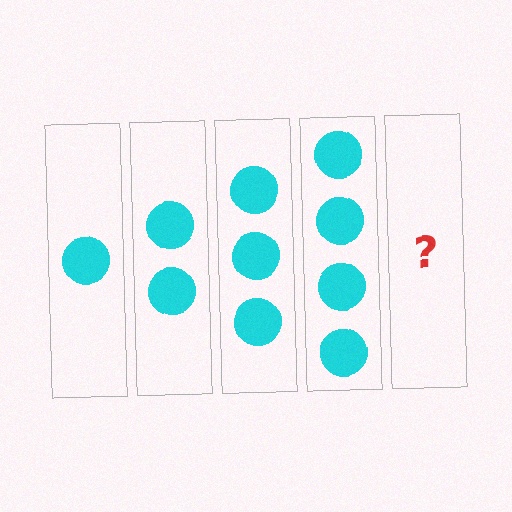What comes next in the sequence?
The next element should be 5 circles.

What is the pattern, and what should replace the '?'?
The pattern is that each step adds one more circle. The '?' should be 5 circles.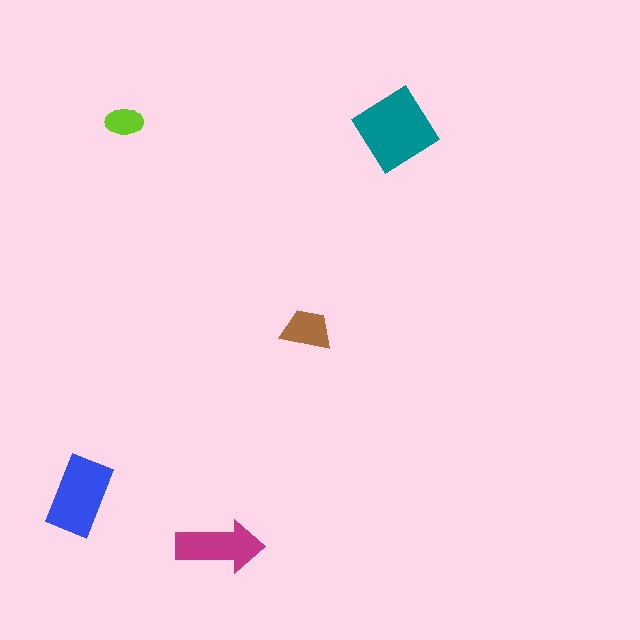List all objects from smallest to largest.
The lime ellipse, the brown trapezoid, the magenta arrow, the blue rectangle, the teal diamond.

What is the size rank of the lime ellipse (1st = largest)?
5th.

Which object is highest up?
The lime ellipse is topmost.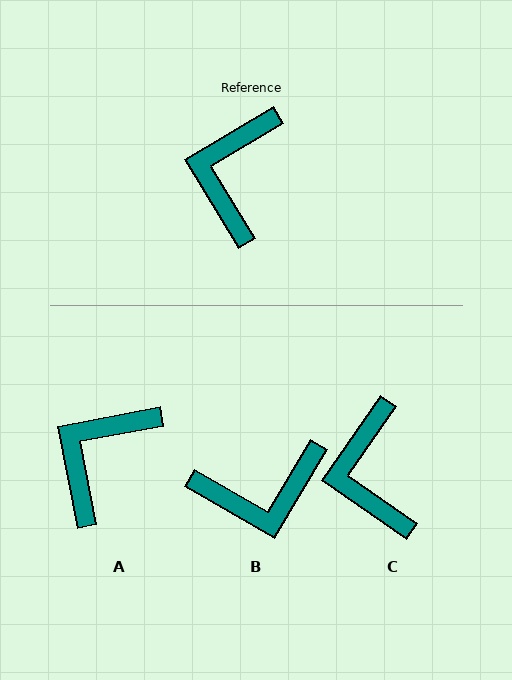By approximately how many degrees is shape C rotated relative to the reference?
Approximately 24 degrees counter-clockwise.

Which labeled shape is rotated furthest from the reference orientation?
B, about 119 degrees away.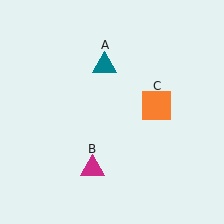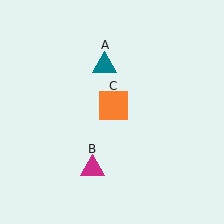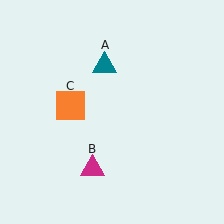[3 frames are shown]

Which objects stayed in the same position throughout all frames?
Teal triangle (object A) and magenta triangle (object B) remained stationary.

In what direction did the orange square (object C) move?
The orange square (object C) moved left.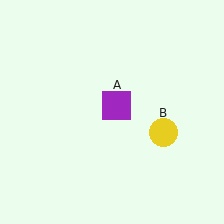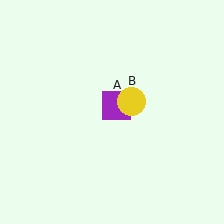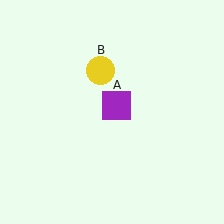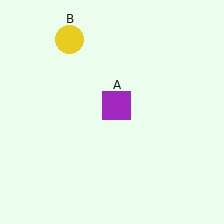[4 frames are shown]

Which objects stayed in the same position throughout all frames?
Purple square (object A) remained stationary.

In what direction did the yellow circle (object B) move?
The yellow circle (object B) moved up and to the left.